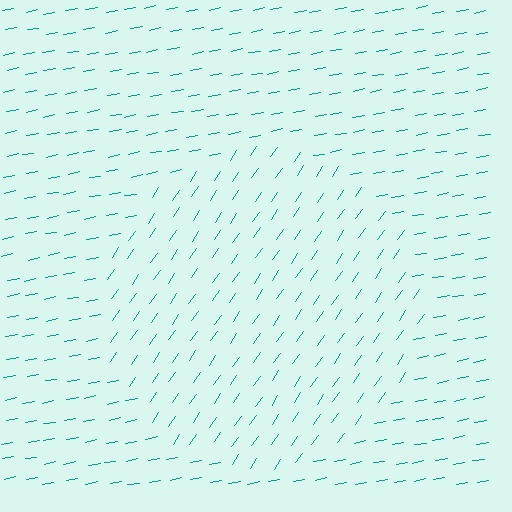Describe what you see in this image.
The image is filled with small teal line segments. A circle region in the image has lines oriented differently from the surrounding lines, creating a visible texture boundary.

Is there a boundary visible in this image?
Yes, there is a texture boundary formed by a change in line orientation.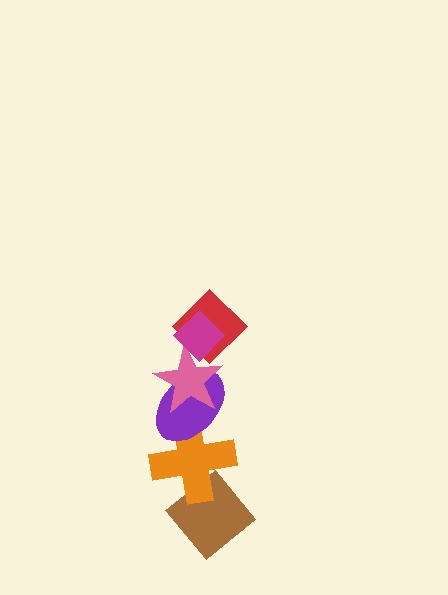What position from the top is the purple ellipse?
The purple ellipse is 4th from the top.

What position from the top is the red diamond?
The red diamond is 2nd from the top.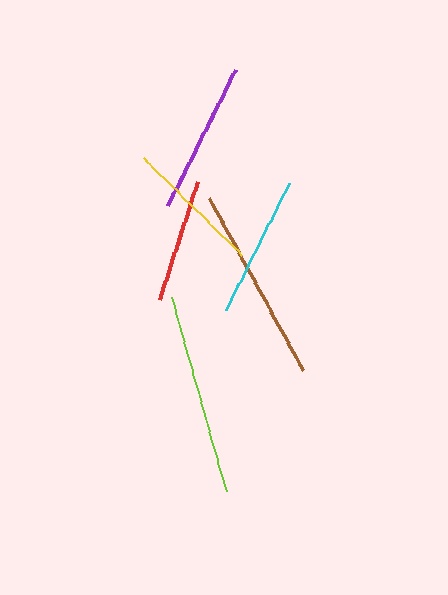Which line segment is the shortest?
The red line is the shortest at approximately 124 pixels.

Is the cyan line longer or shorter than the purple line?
The purple line is longer than the cyan line.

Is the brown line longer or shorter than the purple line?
The brown line is longer than the purple line.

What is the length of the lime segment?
The lime segment is approximately 201 pixels long.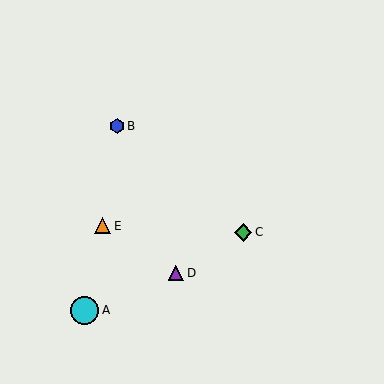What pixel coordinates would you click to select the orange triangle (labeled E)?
Click at (102, 226) to select the orange triangle E.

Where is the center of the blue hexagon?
The center of the blue hexagon is at (117, 126).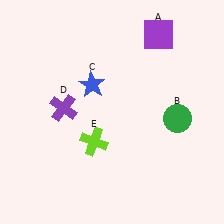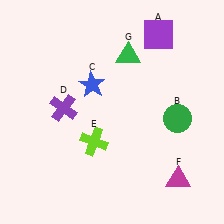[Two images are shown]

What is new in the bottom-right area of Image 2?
A magenta triangle (F) was added in the bottom-right area of Image 2.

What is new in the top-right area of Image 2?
A green triangle (G) was added in the top-right area of Image 2.